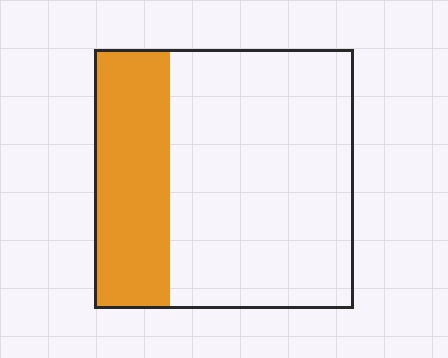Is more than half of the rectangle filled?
No.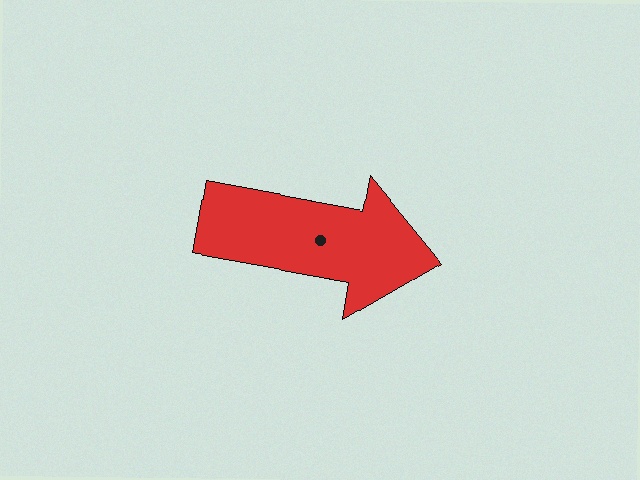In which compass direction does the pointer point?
East.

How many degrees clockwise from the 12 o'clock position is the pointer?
Approximately 100 degrees.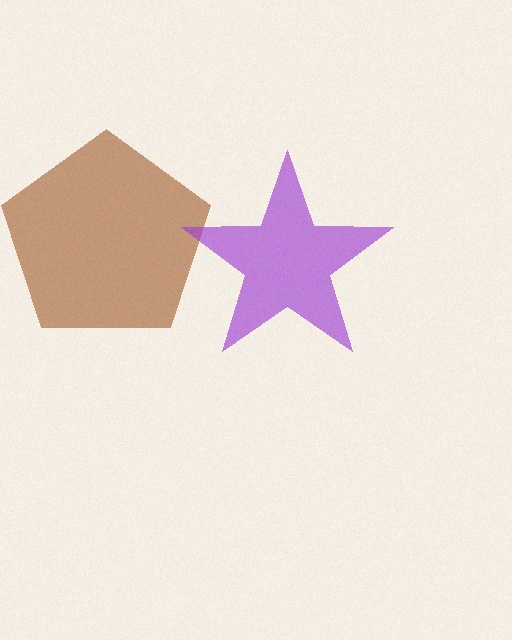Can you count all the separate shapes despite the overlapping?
Yes, there are 2 separate shapes.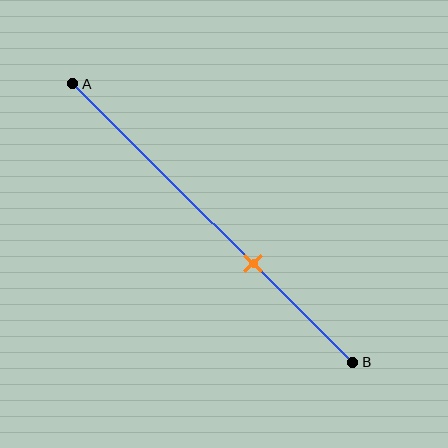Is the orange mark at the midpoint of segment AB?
No, the mark is at about 65% from A, not at the 50% midpoint.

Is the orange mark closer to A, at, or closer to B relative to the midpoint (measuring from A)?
The orange mark is closer to point B than the midpoint of segment AB.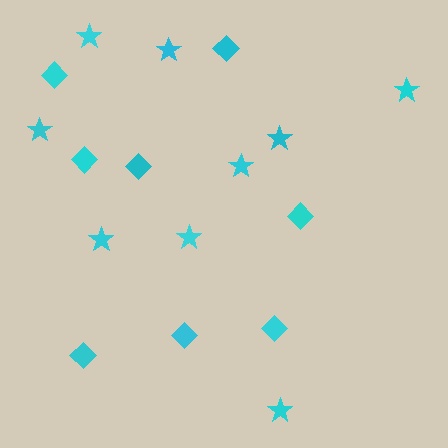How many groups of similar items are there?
There are 2 groups: one group of stars (9) and one group of diamonds (8).